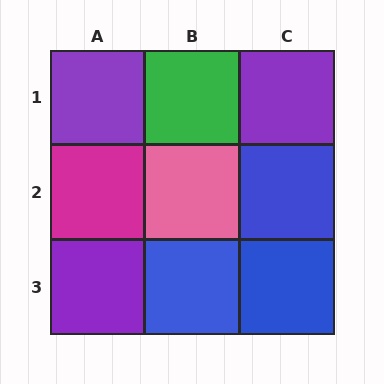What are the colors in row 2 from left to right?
Magenta, pink, blue.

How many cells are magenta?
1 cell is magenta.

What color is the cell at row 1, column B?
Green.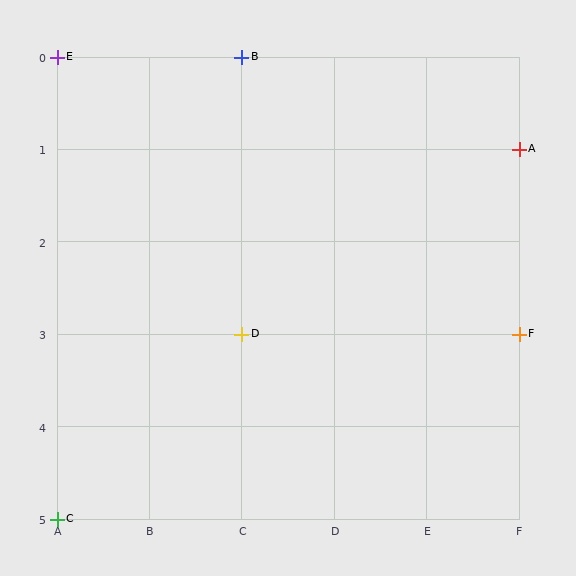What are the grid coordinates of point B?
Point B is at grid coordinates (C, 0).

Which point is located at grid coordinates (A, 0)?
Point E is at (A, 0).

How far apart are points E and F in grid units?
Points E and F are 5 columns and 3 rows apart (about 5.8 grid units diagonally).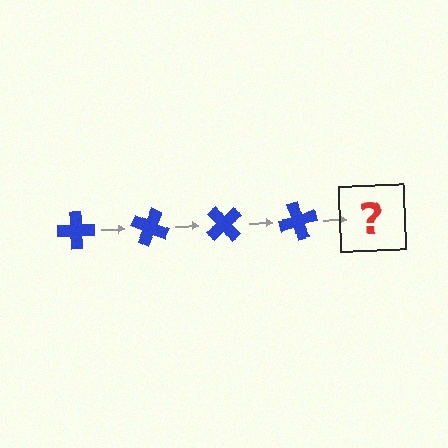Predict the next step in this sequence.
The next step is a blue cross rotated 100 degrees.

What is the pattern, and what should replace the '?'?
The pattern is that the cross rotates 25 degrees each step. The '?' should be a blue cross rotated 100 degrees.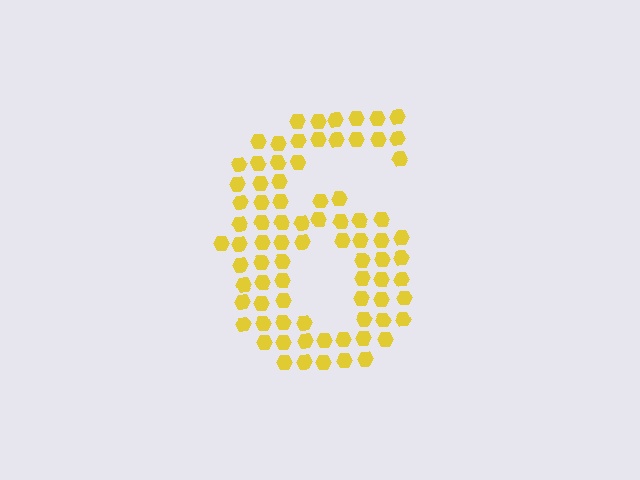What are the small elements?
The small elements are hexagons.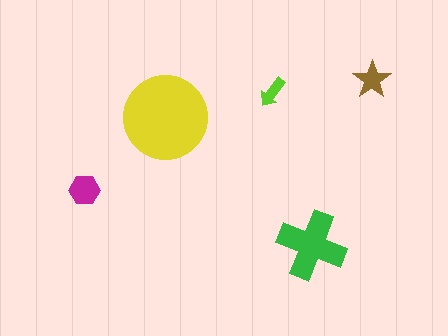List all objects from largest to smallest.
The yellow circle, the green cross, the magenta hexagon, the brown star, the lime arrow.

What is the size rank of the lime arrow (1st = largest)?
5th.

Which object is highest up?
The brown star is topmost.